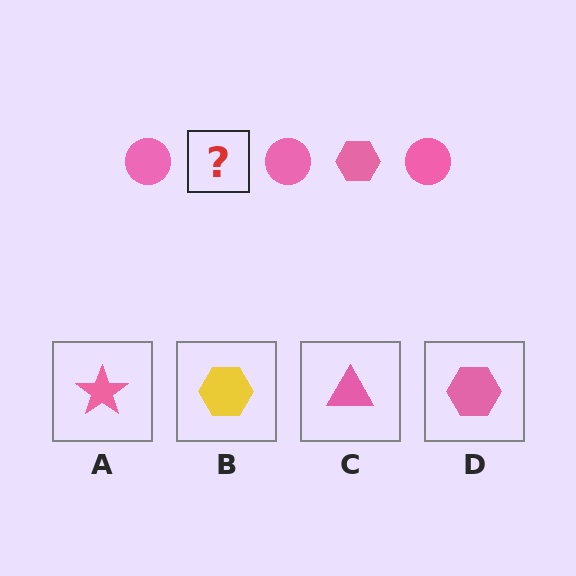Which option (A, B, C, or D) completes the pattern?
D.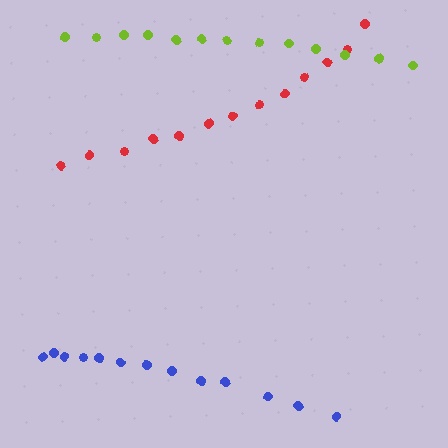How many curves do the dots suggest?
There are 3 distinct paths.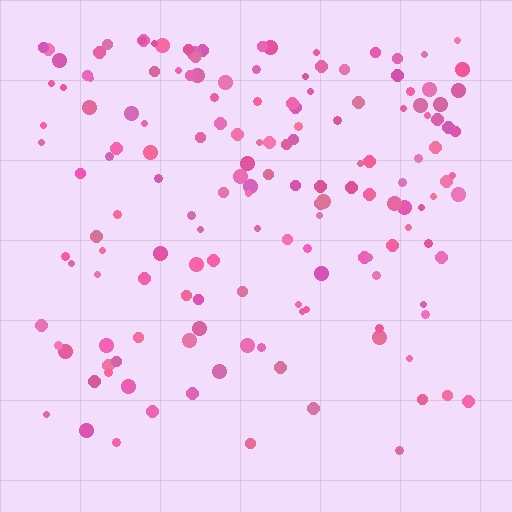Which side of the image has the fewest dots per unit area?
The bottom.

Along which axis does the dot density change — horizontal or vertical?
Vertical.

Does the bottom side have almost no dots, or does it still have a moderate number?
Still a moderate number, just noticeably fewer than the top.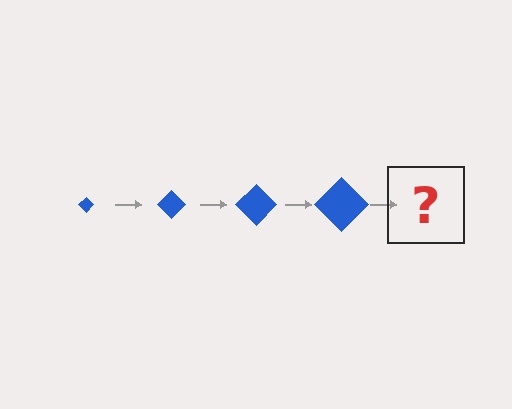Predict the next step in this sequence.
The next step is a blue diamond, larger than the previous one.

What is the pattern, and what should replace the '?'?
The pattern is that the diamond gets progressively larger each step. The '?' should be a blue diamond, larger than the previous one.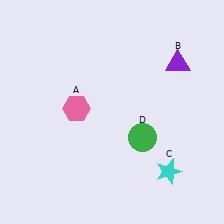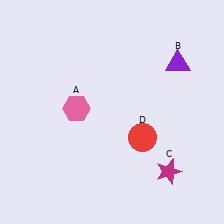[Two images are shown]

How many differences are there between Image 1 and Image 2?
There are 2 differences between the two images.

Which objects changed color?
C changed from cyan to magenta. D changed from green to red.